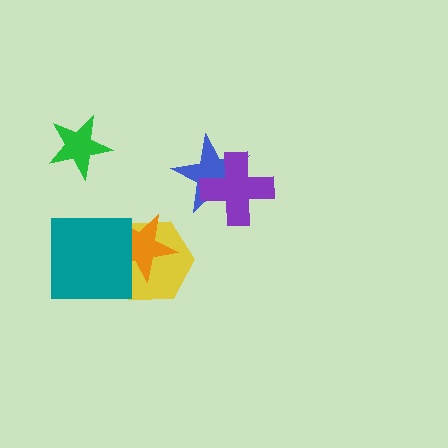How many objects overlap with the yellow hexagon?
2 objects overlap with the yellow hexagon.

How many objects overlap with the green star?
0 objects overlap with the green star.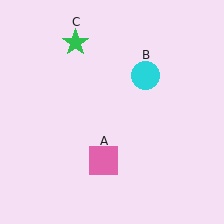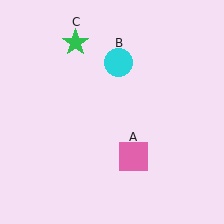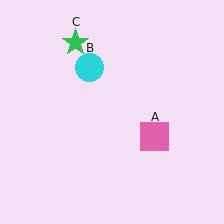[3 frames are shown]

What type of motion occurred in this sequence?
The pink square (object A), cyan circle (object B) rotated counterclockwise around the center of the scene.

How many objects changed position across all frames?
2 objects changed position: pink square (object A), cyan circle (object B).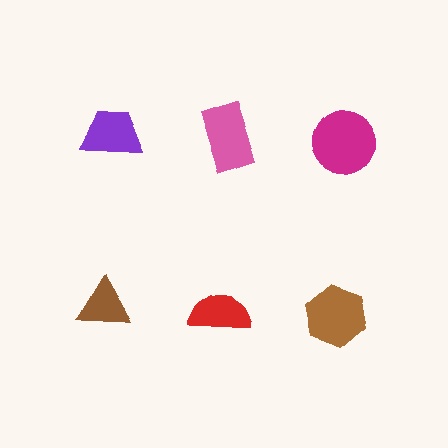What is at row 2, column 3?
A brown hexagon.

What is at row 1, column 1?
A purple trapezoid.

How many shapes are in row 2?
3 shapes.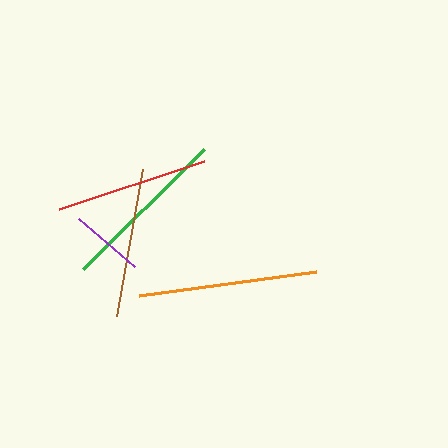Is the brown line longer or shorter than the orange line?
The orange line is longer than the brown line.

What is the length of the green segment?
The green segment is approximately 170 pixels long.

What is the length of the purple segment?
The purple segment is approximately 74 pixels long.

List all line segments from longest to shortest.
From longest to shortest: orange, green, red, brown, purple.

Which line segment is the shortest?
The purple line is the shortest at approximately 74 pixels.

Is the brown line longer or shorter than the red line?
The red line is longer than the brown line.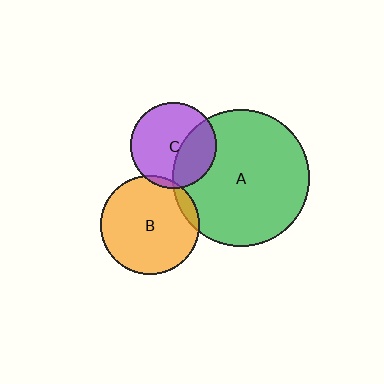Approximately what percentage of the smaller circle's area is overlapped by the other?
Approximately 35%.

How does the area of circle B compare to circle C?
Approximately 1.3 times.